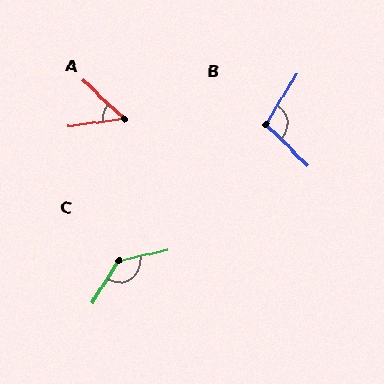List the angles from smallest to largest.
A (51°), B (103°), C (135°).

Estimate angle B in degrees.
Approximately 103 degrees.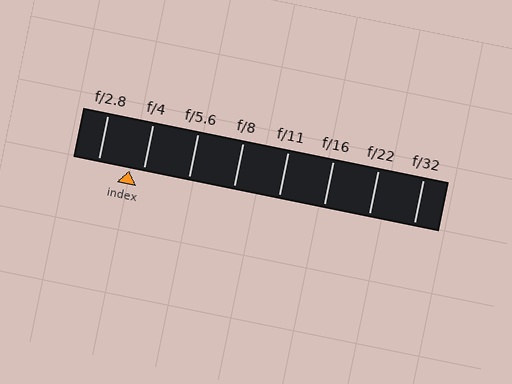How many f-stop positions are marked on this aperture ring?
There are 8 f-stop positions marked.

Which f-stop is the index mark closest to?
The index mark is closest to f/4.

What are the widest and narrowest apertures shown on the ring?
The widest aperture shown is f/2.8 and the narrowest is f/32.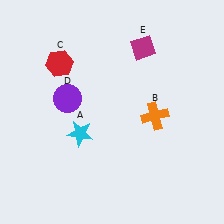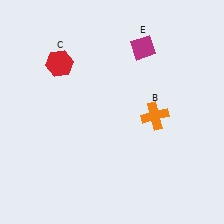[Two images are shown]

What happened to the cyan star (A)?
The cyan star (A) was removed in Image 2. It was in the bottom-left area of Image 1.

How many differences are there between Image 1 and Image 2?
There are 2 differences between the two images.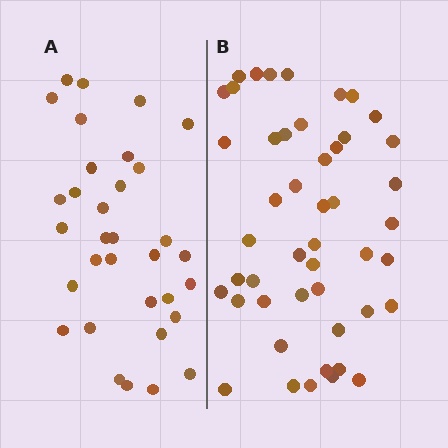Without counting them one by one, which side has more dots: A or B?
Region B (the right region) has more dots.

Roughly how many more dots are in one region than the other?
Region B has approximately 15 more dots than region A.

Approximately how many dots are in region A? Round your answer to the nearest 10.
About 30 dots. (The exact count is 33, which rounds to 30.)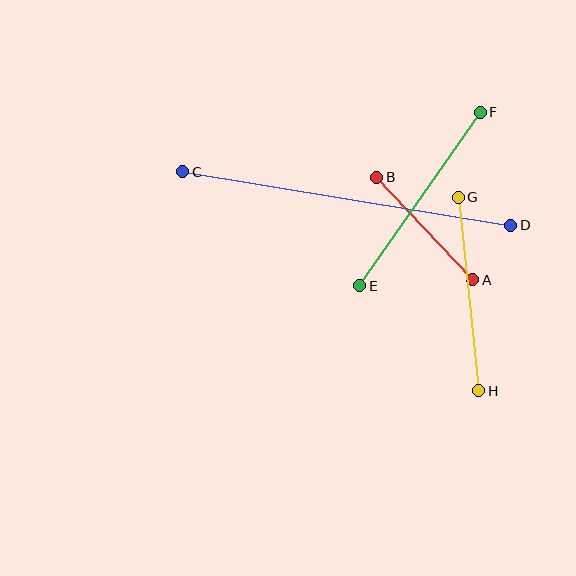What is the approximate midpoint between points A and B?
The midpoint is at approximately (425, 228) pixels.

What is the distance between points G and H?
The distance is approximately 195 pixels.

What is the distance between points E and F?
The distance is approximately 211 pixels.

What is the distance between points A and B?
The distance is approximately 141 pixels.